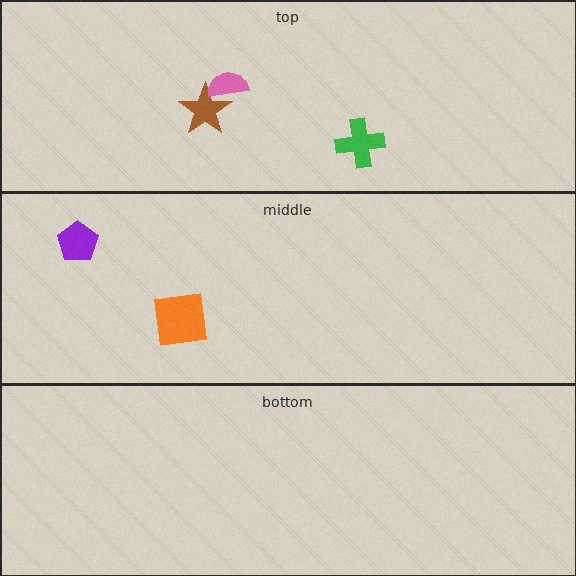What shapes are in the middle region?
The orange square, the purple pentagon.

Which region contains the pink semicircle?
The top region.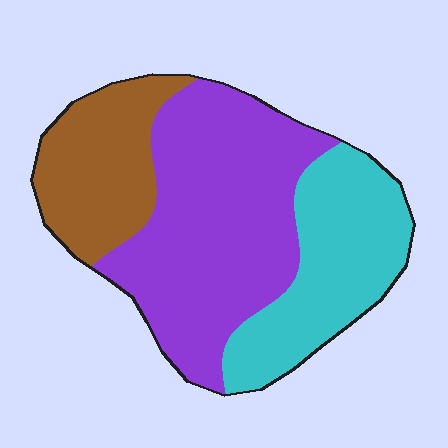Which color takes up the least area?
Brown, at roughly 20%.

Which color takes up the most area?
Purple, at roughly 50%.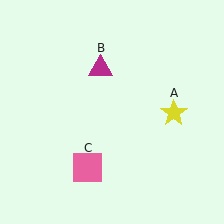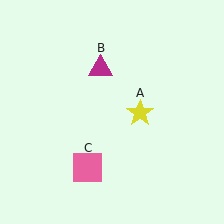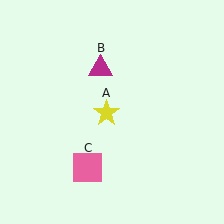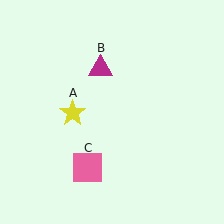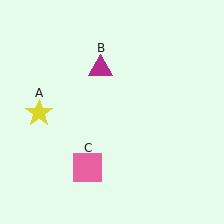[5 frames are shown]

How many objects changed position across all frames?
1 object changed position: yellow star (object A).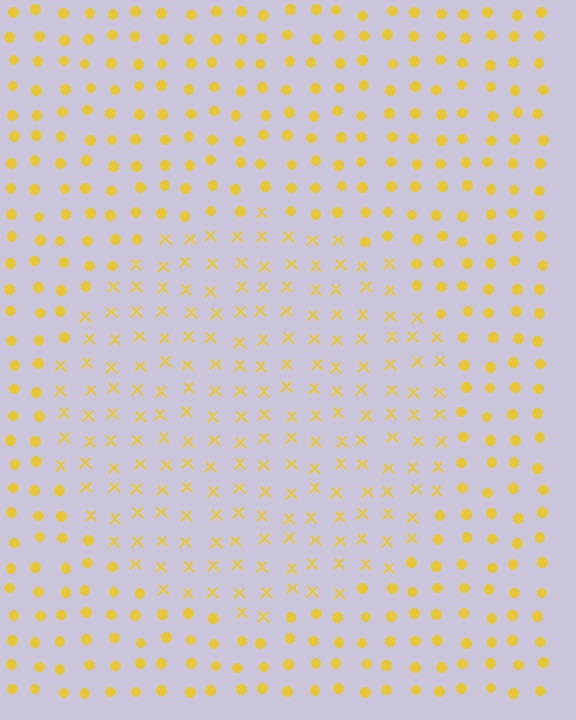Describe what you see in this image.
The image is filled with small yellow elements arranged in a uniform grid. A circle-shaped region contains X marks, while the surrounding area contains circles. The boundary is defined purely by the change in element shape.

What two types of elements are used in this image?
The image uses X marks inside the circle region and circles outside it.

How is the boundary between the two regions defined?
The boundary is defined by a change in element shape: X marks inside vs. circles outside. All elements share the same color and spacing.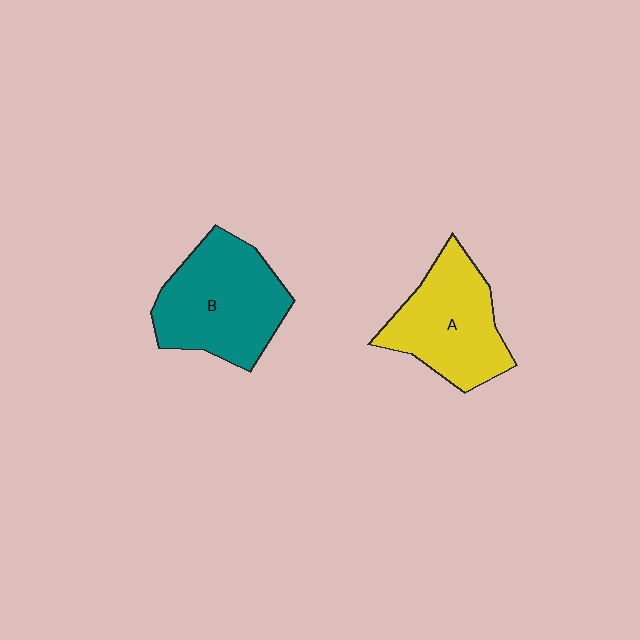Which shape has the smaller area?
Shape A (yellow).